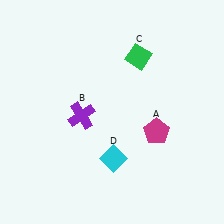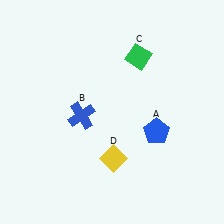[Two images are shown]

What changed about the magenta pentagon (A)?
In Image 1, A is magenta. In Image 2, it changed to blue.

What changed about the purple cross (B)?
In Image 1, B is purple. In Image 2, it changed to blue.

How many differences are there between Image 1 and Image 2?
There are 3 differences between the two images.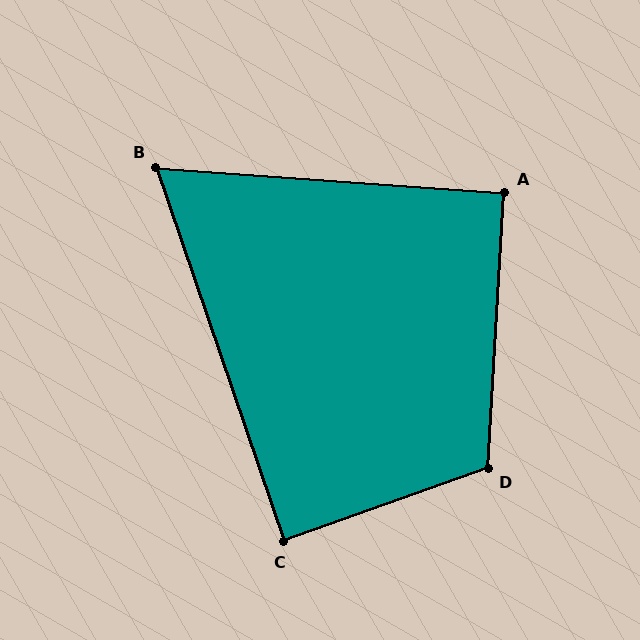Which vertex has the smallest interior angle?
B, at approximately 67 degrees.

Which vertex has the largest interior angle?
D, at approximately 113 degrees.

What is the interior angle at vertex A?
Approximately 91 degrees (approximately right).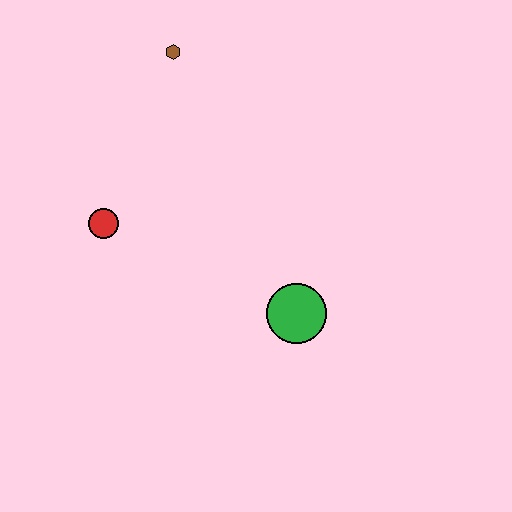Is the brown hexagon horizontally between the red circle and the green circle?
Yes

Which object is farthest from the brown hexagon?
The green circle is farthest from the brown hexagon.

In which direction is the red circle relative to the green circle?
The red circle is to the left of the green circle.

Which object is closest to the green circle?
The red circle is closest to the green circle.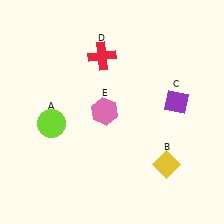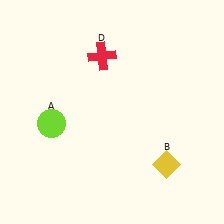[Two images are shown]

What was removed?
The purple diamond (C), the pink hexagon (E) were removed in Image 2.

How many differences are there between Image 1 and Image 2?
There are 2 differences between the two images.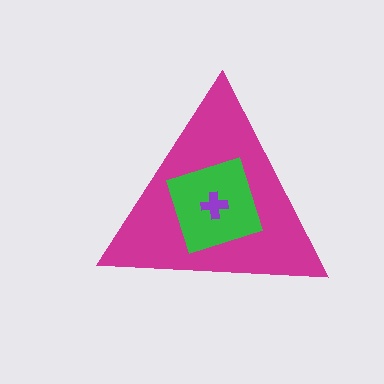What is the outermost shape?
The magenta triangle.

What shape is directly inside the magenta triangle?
The green diamond.